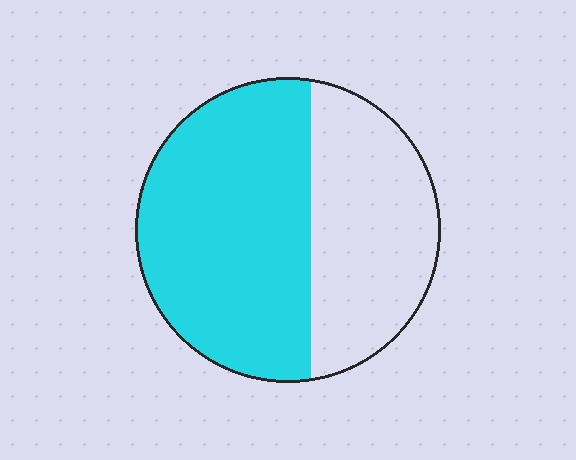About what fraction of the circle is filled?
About three fifths (3/5).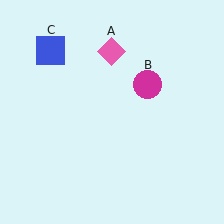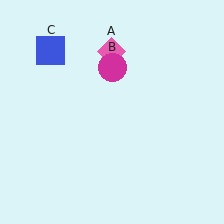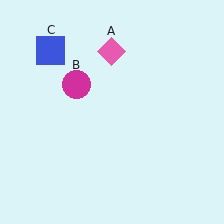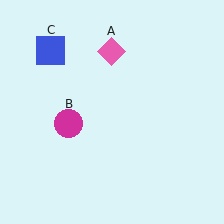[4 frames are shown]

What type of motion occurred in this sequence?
The magenta circle (object B) rotated counterclockwise around the center of the scene.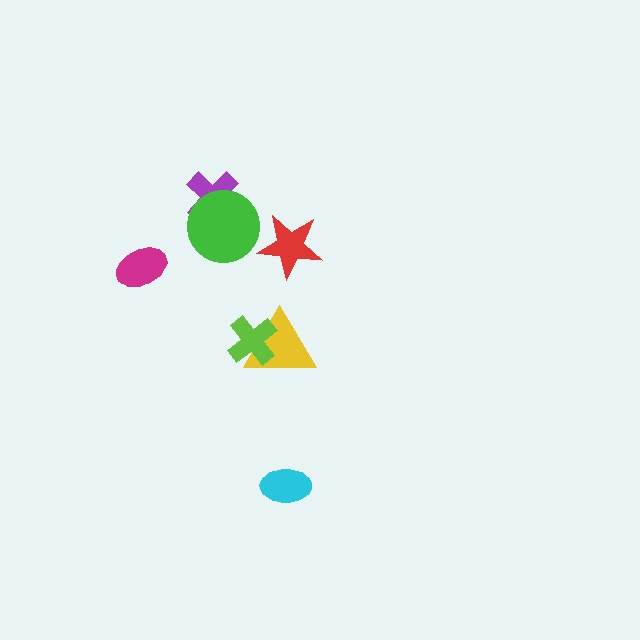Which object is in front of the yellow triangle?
The lime cross is in front of the yellow triangle.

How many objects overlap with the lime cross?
1 object overlaps with the lime cross.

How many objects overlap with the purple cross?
1 object overlaps with the purple cross.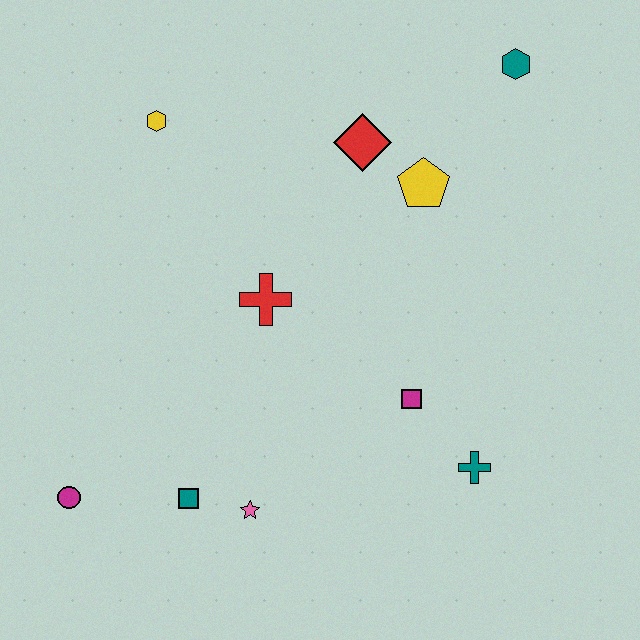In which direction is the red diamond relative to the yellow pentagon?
The red diamond is to the left of the yellow pentagon.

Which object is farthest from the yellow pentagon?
The magenta circle is farthest from the yellow pentagon.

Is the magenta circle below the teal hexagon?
Yes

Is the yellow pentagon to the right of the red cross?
Yes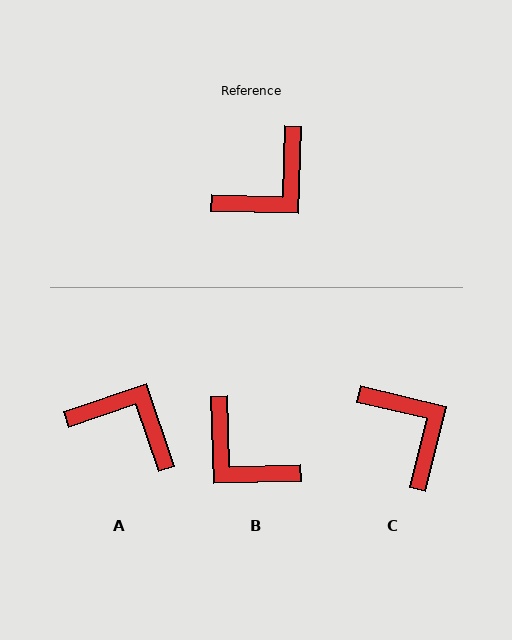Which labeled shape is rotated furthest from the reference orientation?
A, about 110 degrees away.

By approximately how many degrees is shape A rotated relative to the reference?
Approximately 110 degrees counter-clockwise.